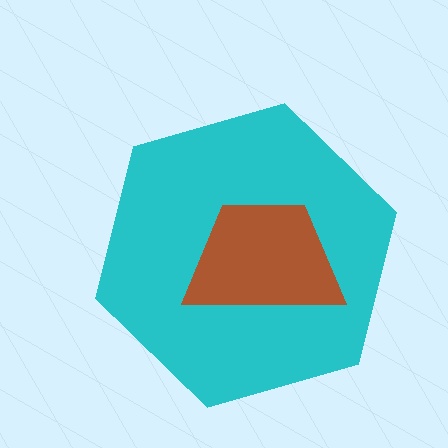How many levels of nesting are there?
2.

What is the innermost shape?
The brown trapezoid.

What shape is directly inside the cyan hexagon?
The brown trapezoid.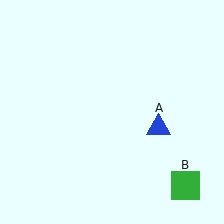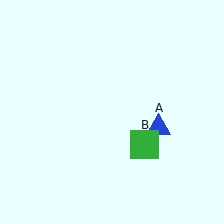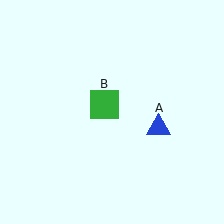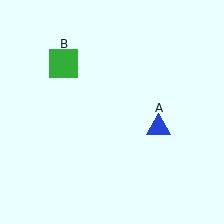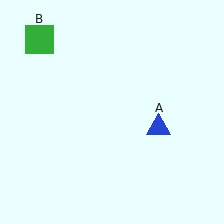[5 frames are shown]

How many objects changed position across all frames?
1 object changed position: green square (object B).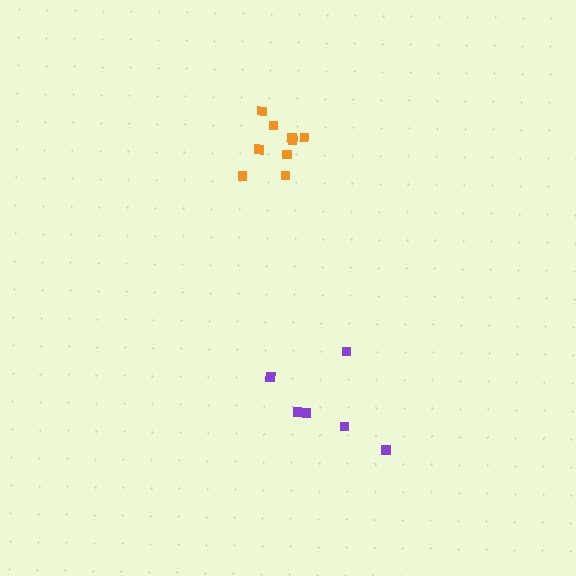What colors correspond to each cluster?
The clusters are colored: orange, purple.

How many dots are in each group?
Group 1: 9 dots, Group 2: 6 dots (15 total).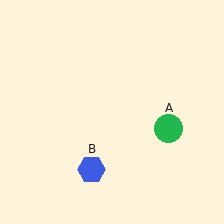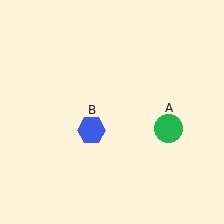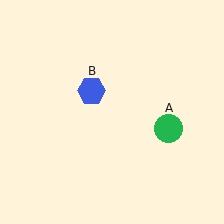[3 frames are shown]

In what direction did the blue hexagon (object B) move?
The blue hexagon (object B) moved up.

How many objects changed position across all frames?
1 object changed position: blue hexagon (object B).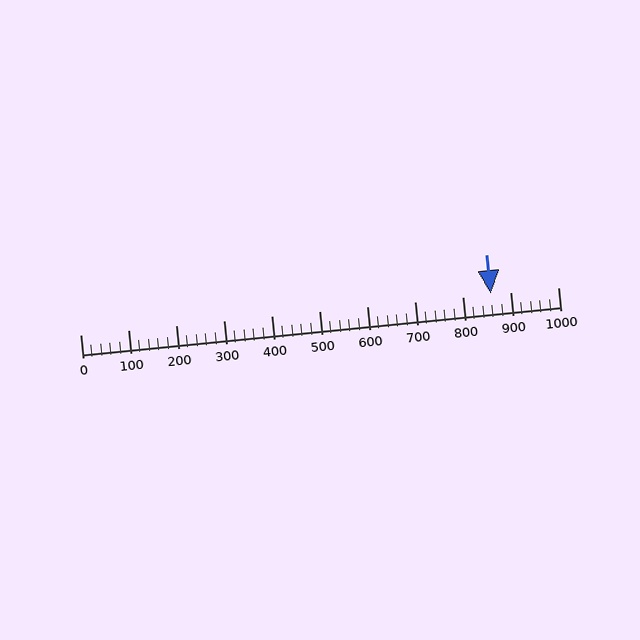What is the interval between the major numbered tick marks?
The major tick marks are spaced 100 units apart.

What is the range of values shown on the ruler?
The ruler shows values from 0 to 1000.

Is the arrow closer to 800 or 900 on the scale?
The arrow is closer to 900.